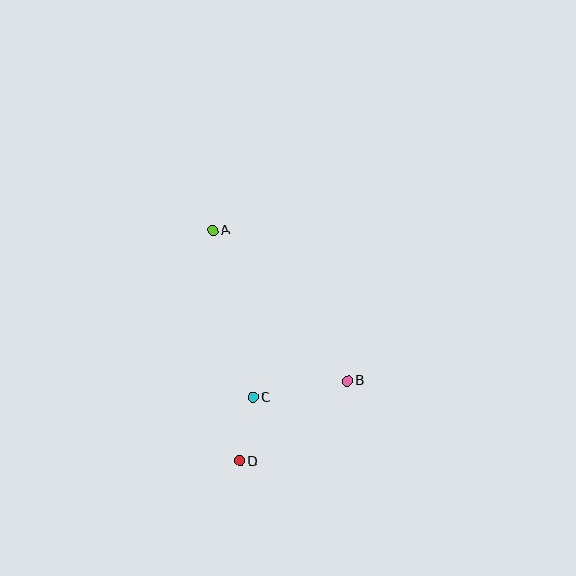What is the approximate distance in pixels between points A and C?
The distance between A and C is approximately 172 pixels.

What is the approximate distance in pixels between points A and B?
The distance between A and B is approximately 202 pixels.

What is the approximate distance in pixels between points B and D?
The distance between B and D is approximately 134 pixels.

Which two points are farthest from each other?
Points A and D are farthest from each other.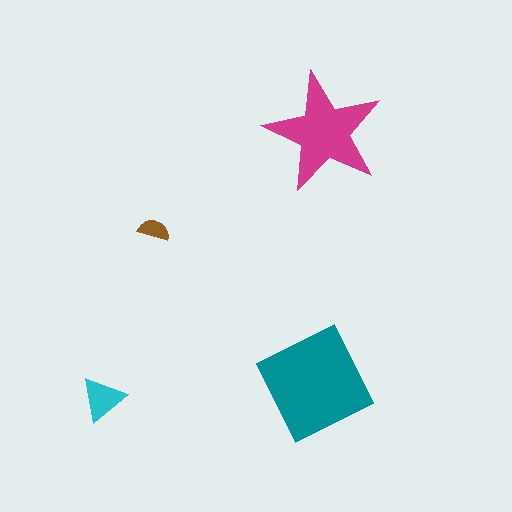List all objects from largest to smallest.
The teal diamond, the magenta star, the cyan triangle, the brown semicircle.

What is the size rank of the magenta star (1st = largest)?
2nd.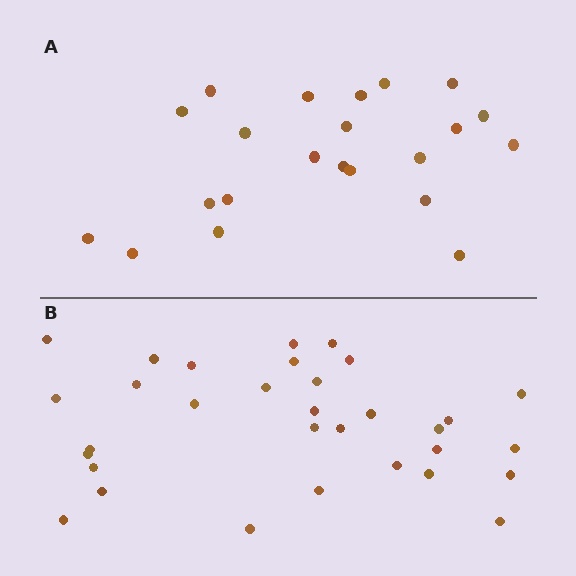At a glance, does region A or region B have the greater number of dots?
Region B (the bottom region) has more dots.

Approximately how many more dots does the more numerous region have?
Region B has roughly 10 or so more dots than region A.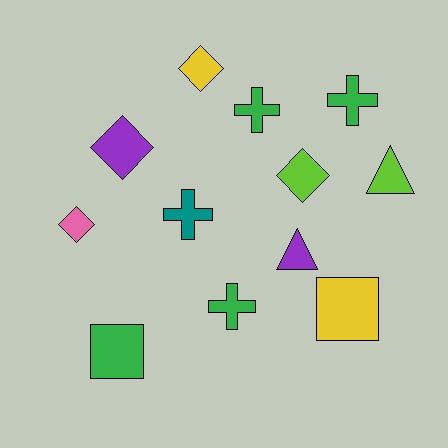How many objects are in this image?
There are 12 objects.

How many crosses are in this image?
There are 4 crosses.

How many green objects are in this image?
There are 4 green objects.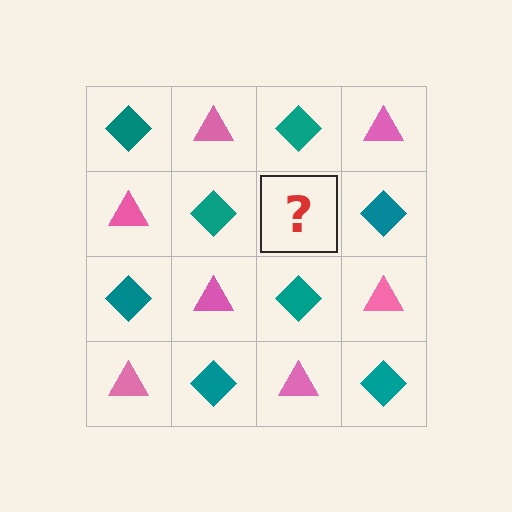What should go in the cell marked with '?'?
The missing cell should contain a pink triangle.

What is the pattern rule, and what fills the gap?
The rule is that it alternates teal diamond and pink triangle in a checkerboard pattern. The gap should be filled with a pink triangle.